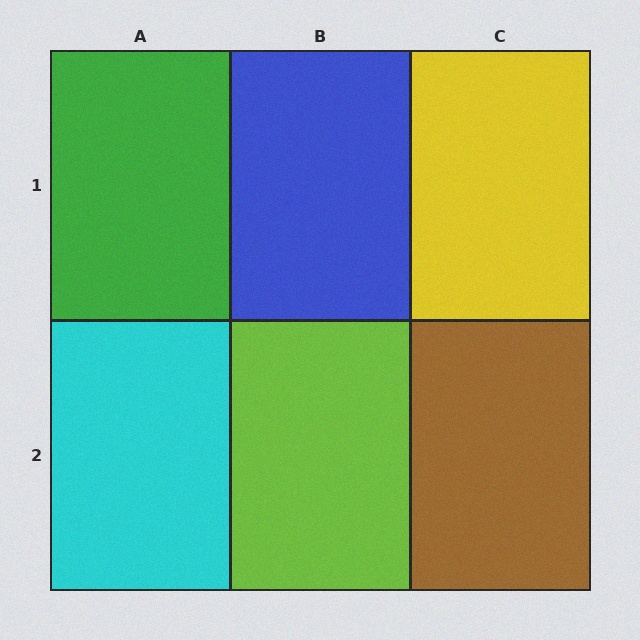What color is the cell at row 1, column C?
Yellow.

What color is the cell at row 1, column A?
Green.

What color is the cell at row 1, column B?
Blue.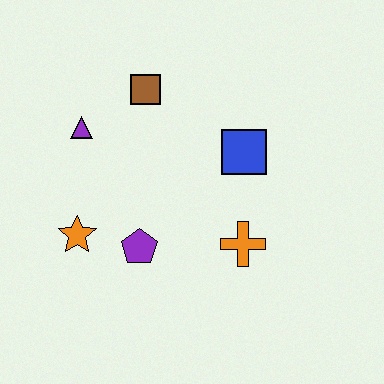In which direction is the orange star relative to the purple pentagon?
The orange star is to the left of the purple pentagon.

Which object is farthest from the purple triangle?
The orange cross is farthest from the purple triangle.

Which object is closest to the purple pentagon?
The orange star is closest to the purple pentagon.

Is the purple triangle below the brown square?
Yes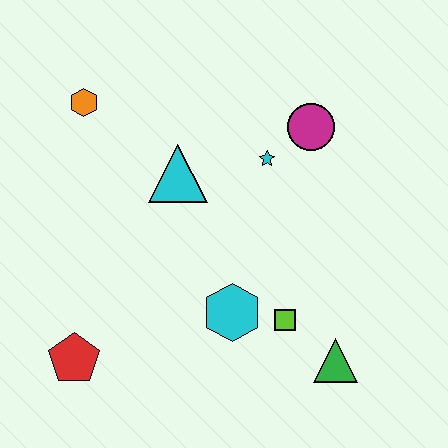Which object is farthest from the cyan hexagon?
The orange hexagon is farthest from the cyan hexagon.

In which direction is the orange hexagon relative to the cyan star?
The orange hexagon is to the left of the cyan star.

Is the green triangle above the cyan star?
No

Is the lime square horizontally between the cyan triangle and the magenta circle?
Yes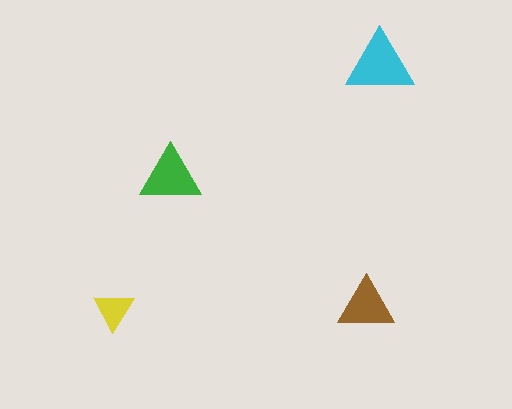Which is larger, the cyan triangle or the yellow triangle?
The cyan one.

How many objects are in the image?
There are 4 objects in the image.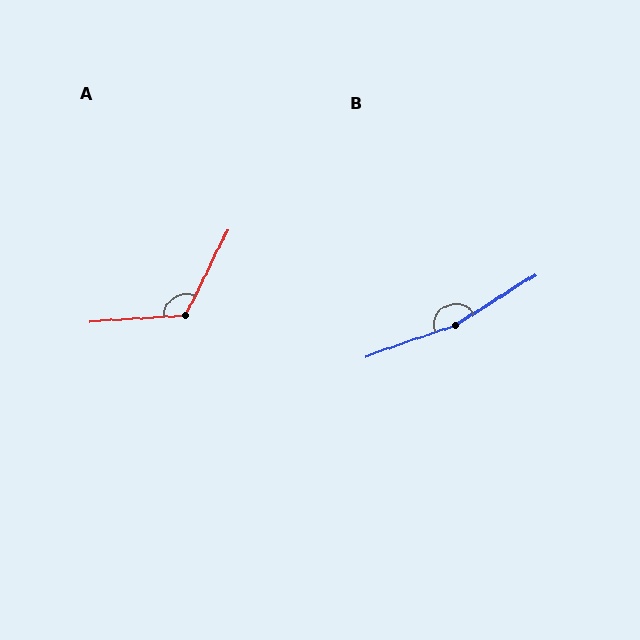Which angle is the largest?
B, at approximately 167 degrees.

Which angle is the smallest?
A, at approximately 120 degrees.